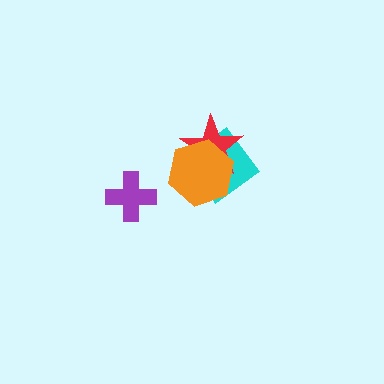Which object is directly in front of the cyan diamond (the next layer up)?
The red star is directly in front of the cyan diamond.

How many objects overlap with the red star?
2 objects overlap with the red star.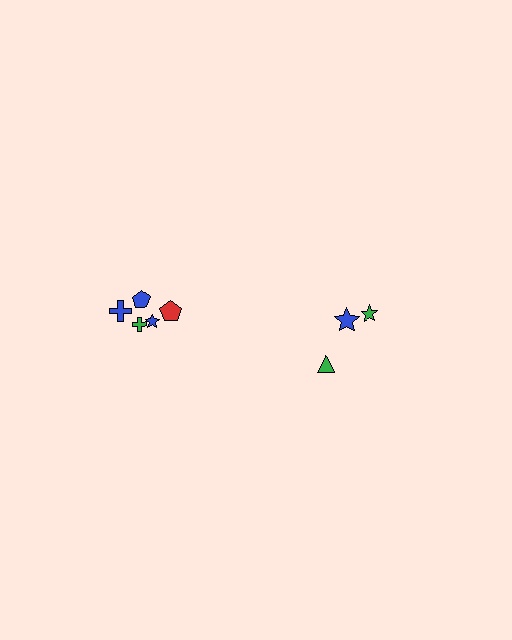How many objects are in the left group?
There are 5 objects.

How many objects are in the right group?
There are 3 objects.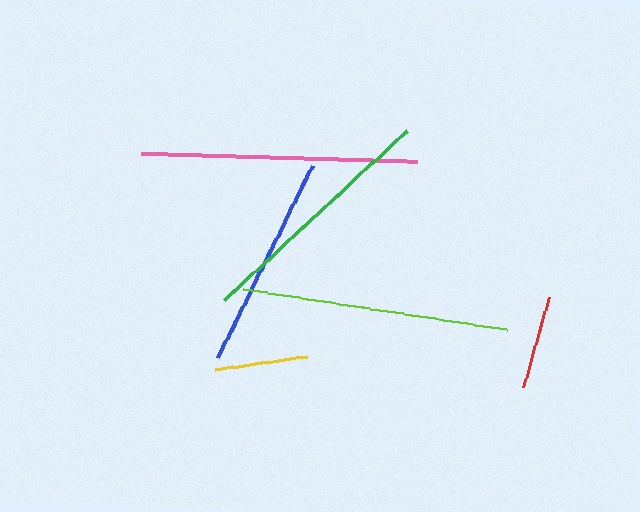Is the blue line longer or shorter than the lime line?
The lime line is longer than the blue line.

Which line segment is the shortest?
The yellow line is the shortest at approximately 93 pixels.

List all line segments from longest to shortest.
From longest to shortest: pink, lime, green, blue, red, yellow.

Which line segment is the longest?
The pink line is the longest at approximately 275 pixels.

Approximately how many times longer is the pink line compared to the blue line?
The pink line is approximately 1.3 times the length of the blue line.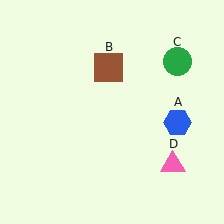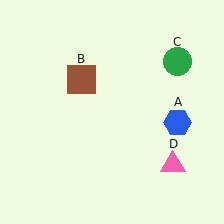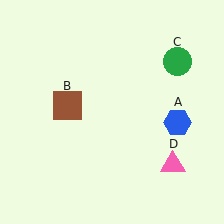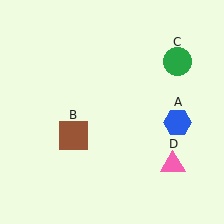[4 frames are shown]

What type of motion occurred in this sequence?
The brown square (object B) rotated counterclockwise around the center of the scene.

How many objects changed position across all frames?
1 object changed position: brown square (object B).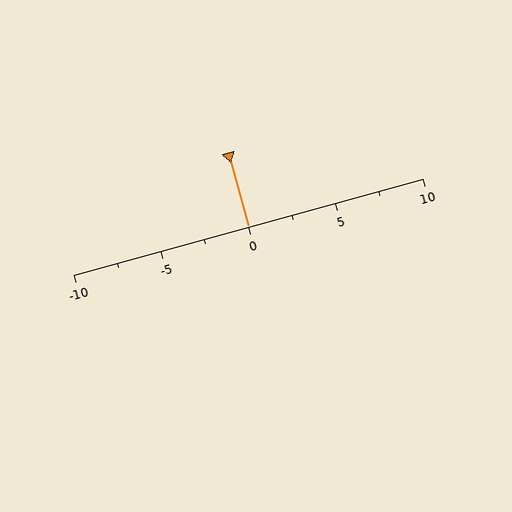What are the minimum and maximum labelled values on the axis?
The axis runs from -10 to 10.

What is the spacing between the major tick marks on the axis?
The major ticks are spaced 5 apart.